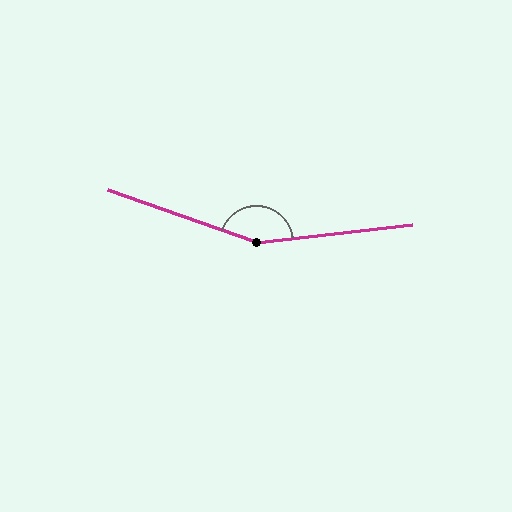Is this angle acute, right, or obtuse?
It is obtuse.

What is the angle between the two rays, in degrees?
Approximately 154 degrees.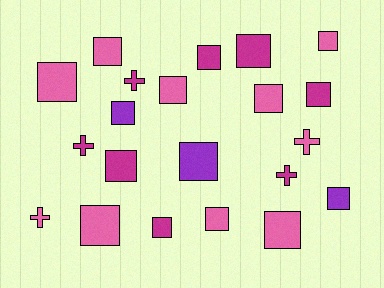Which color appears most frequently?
Pink, with 10 objects.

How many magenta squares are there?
There are 5 magenta squares.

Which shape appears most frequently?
Square, with 16 objects.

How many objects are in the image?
There are 21 objects.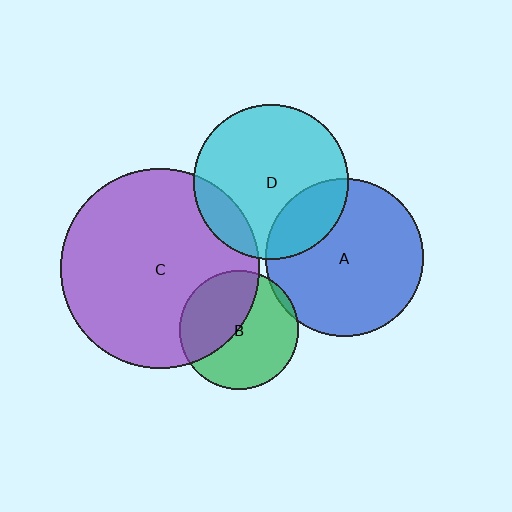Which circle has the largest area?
Circle C (purple).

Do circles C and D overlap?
Yes.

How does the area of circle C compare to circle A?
Approximately 1.6 times.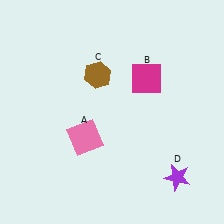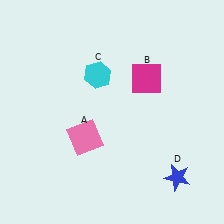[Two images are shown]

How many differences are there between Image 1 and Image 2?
There are 2 differences between the two images.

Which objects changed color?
C changed from brown to cyan. D changed from purple to blue.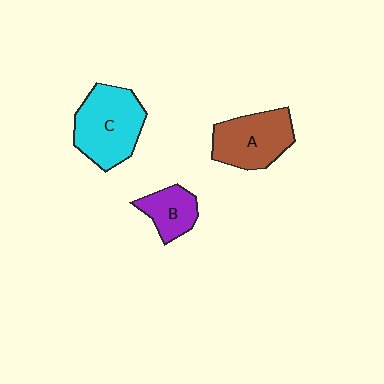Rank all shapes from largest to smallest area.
From largest to smallest: C (cyan), A (brown), B (purple).